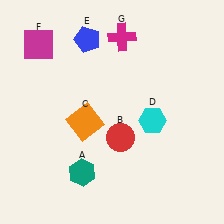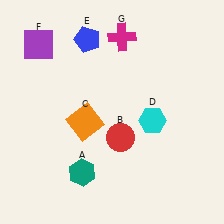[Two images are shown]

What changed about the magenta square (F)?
In Image 1, F is magenta. In Image 2, it changed to purple.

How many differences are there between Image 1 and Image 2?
There is 1 difference between the two images.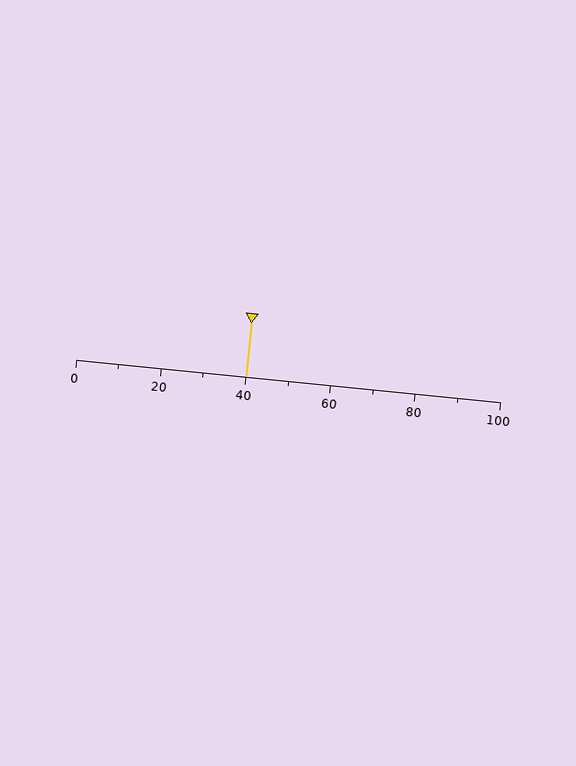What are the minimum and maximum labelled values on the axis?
The axis runs from 0 to 100.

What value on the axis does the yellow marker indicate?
The marker indicates approximately 40.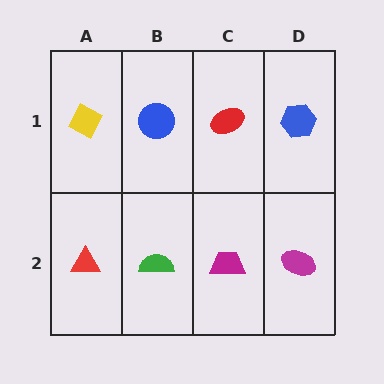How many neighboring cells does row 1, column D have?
2.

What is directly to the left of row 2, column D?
A magenta trapezoid.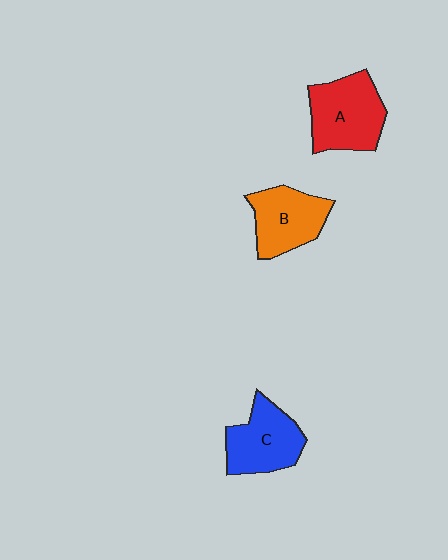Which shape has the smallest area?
Shape B (orange).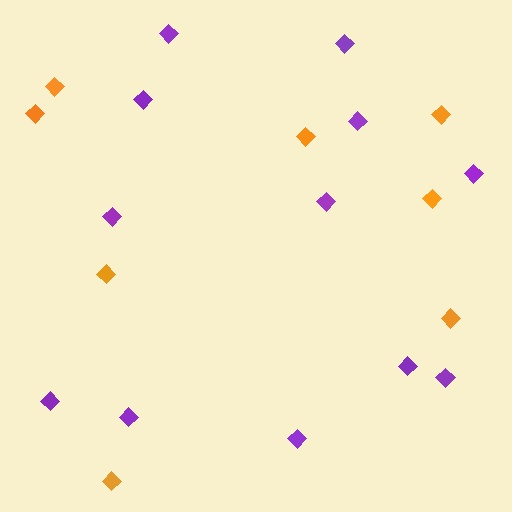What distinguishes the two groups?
There are 2 groups: one group of purple diamonds (12) and one group of orange diamonds (8).